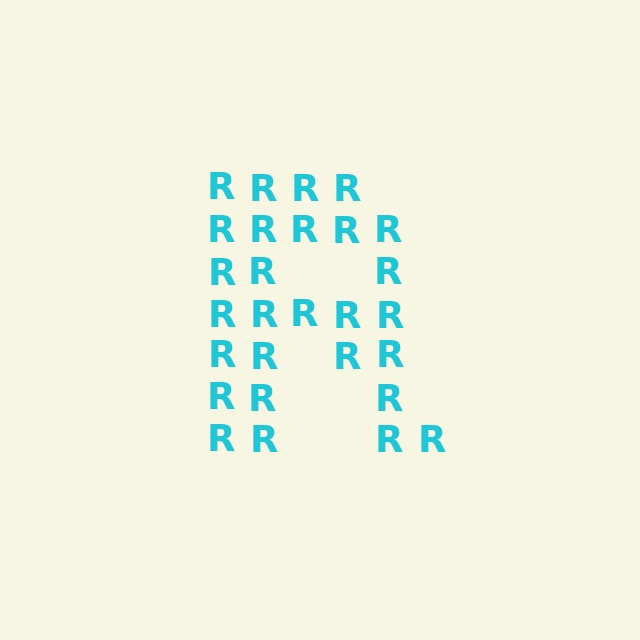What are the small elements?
The small elements are letter R's.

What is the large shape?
The large shape is the letter R.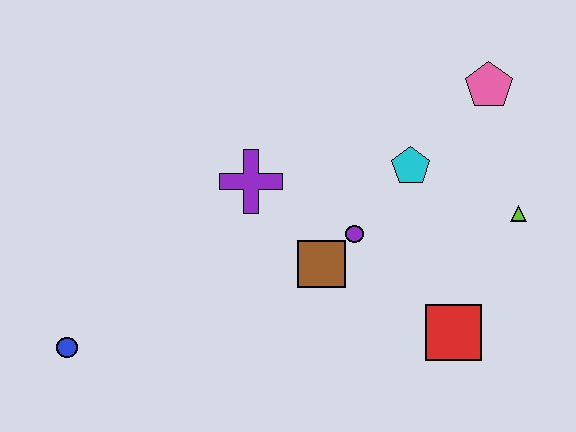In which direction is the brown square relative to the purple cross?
The brown square is below the purple cross.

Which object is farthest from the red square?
The blue circle is farthest from the red square.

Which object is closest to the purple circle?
The brown square is closest to the purple circle.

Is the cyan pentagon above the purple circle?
Yes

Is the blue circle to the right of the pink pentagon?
No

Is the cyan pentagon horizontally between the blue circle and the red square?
Yes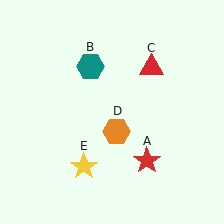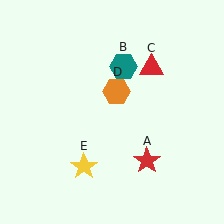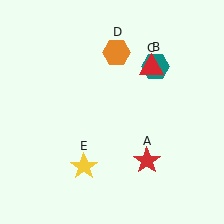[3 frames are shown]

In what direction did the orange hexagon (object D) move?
The orange hexagon (object D) moved up.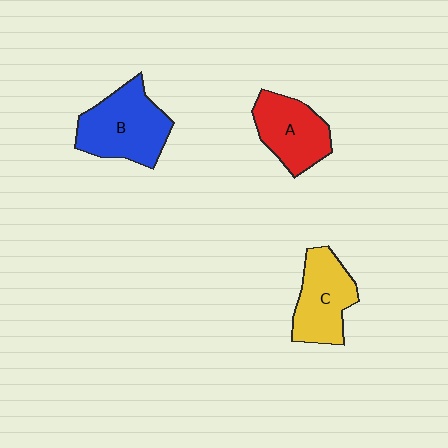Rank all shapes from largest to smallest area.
From largest to smallest: B (blue), C (yellow), A (red).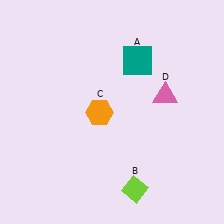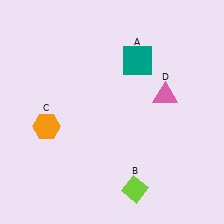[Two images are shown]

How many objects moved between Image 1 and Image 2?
1 object moved between the two images.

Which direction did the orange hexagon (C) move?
The orange hexagon (C) moved left.